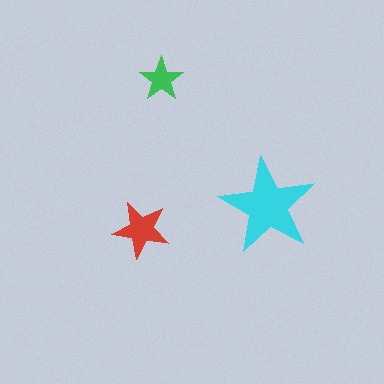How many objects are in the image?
There are 3 objects in the image.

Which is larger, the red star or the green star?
The red one.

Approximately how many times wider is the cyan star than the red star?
About 1.5 times wider.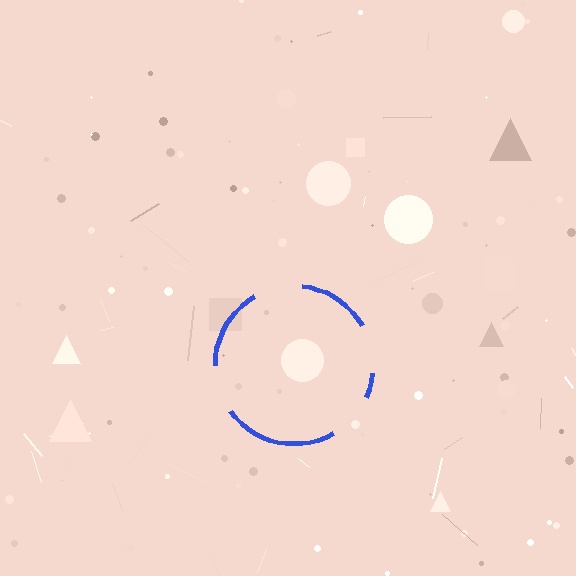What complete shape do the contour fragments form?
The contour fragments form a circle.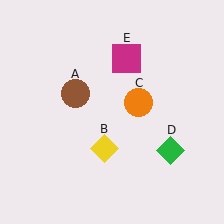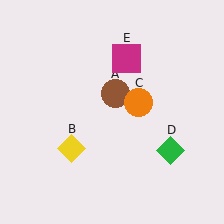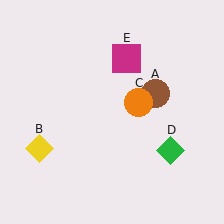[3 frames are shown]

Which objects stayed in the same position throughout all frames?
Orange circle (object C) and green diamond (object D) and magenta square (object E) remained stationary.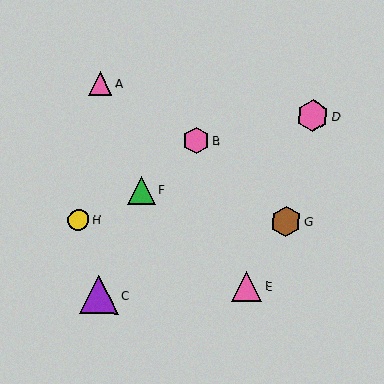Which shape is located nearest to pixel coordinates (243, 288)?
The pink triangle (labeled E) at (247, 286) is nearest to that location.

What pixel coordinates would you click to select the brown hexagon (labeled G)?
Click at (286, 221) to select the brown hexagon G.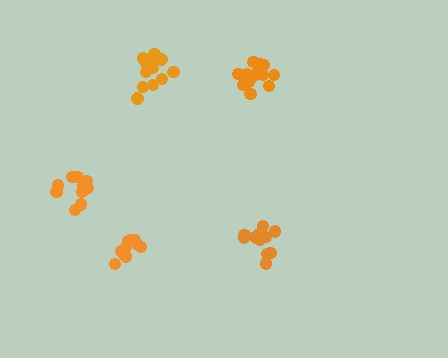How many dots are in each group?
Group 1: 15 dots, Group 2: 10 dots, Group 3: 11 dots, Group 4: 13 dots, Group 5: 14 dots (63 total).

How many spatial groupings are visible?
There are 5 spatial groupings.